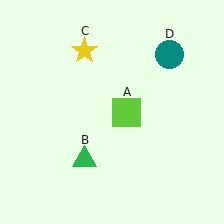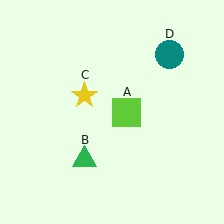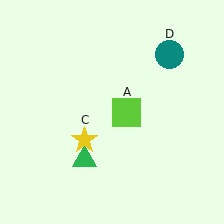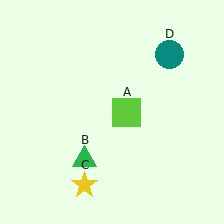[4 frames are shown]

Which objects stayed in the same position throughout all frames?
Lime square (object A) and green triangle (object B) and teal circle (object D) remained stationary.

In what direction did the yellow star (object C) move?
The yellow star (object C) moved down.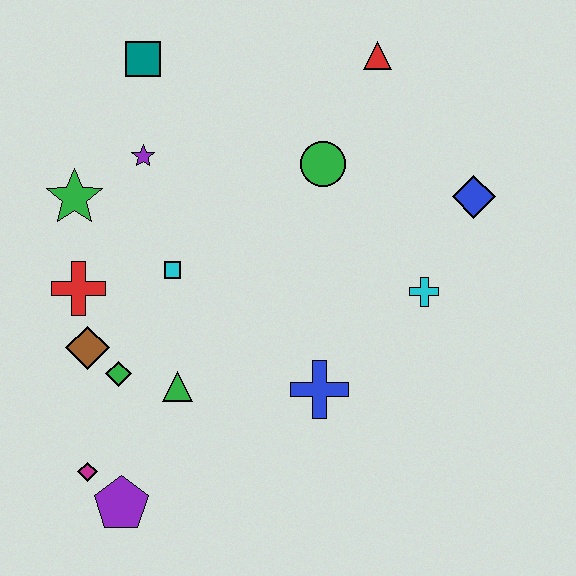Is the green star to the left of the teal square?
Yes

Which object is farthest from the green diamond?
The red triangle is farthest from the green diamond.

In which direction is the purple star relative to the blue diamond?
The purple star is to the left of the blue diamond.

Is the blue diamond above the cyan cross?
Yes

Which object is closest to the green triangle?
The green diamond is closest to the green triangle.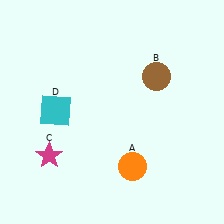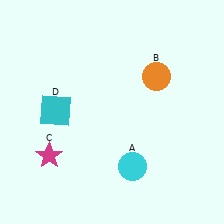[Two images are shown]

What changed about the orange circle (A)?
In Image 1, A is orange. In Image 2, it changed to cyan.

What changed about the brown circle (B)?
In Image 1, B is brown. In Image 2, it changed to orange.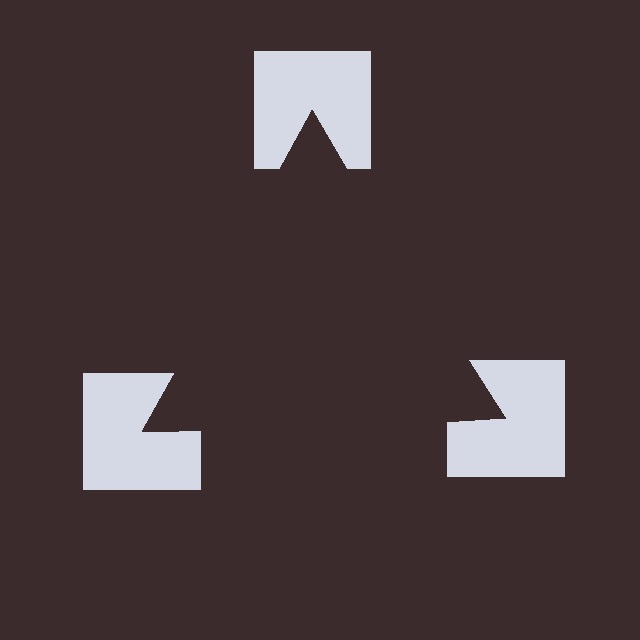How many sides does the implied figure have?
3 sides.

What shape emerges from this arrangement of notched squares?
An illusory triangle — its edges are inferred from the aligned wedge cuts in the notched squares, not physically drawn.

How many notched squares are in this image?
There are 3 — one at each vertex of the illusory triangle.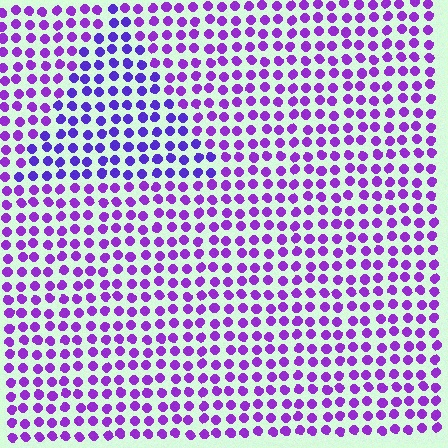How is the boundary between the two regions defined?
The boundary is defined purely by a slight shift in hue (about 25 degrees). Spacing, size, and orientation are identical on both sides.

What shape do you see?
I see a triangle.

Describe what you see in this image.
The image is filled with small purple elements in a uniform arrangement. A triangle-shaped region is visible where the elements are tinted to a slightly different hue, forming a subtle color boundary.